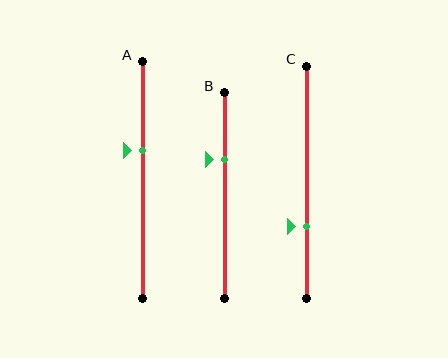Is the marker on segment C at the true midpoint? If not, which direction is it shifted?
No, the marker on segment C is shifted downward by about 19% of the segment length.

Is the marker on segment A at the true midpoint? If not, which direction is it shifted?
No, the marker on segment A is shifted upward by about 12% of the segment length.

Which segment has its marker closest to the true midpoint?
Segment A has its marker closest to the true midpoint.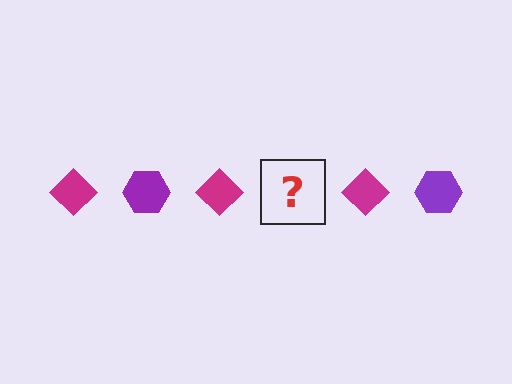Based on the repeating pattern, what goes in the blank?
The blank should be a purple hexagon.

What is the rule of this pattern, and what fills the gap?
The rule is that the pattern alternates between magenta diamond and purple hexagon. The gap should be filled with a purple hexagon.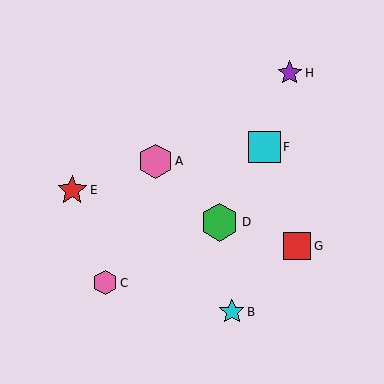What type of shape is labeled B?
Shape B is a cyan star.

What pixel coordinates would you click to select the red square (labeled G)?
Click at (297, 246) to select the red square G.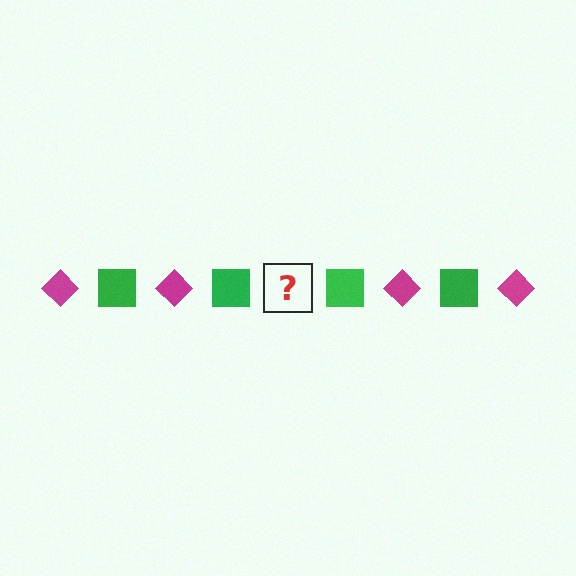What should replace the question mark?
The question mark should be replaced with a magenta diamond.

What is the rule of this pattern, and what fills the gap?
The rule is that the pattern alternates between magenta diamond and green square. The gap should be filled with a magenta diamond.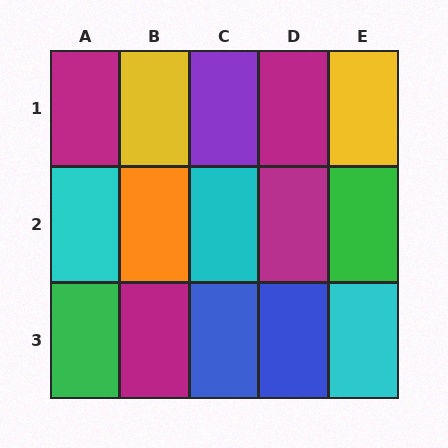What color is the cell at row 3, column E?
Cyan.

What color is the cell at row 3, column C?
Blue.